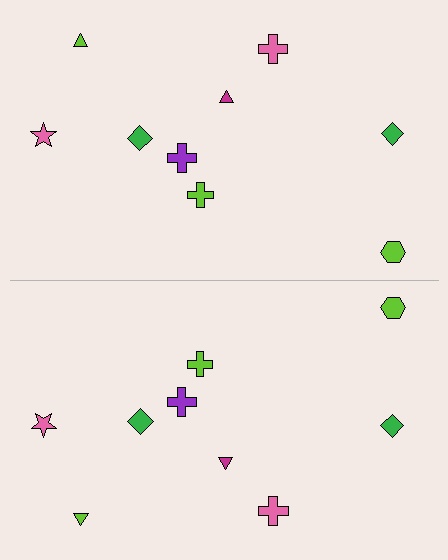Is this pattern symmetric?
Yes, this pattern has bilateral (reflection) symmetry.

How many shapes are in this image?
There are 18 shapes in this image.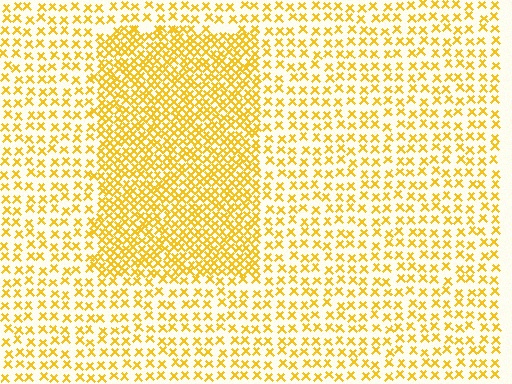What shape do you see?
I see a rectangle.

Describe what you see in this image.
The image contains small yellow elements arranged at two different densities. A rectangle-shaped region is visible where the elements are more densely packed than the surrounding area.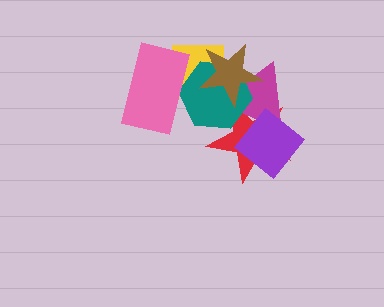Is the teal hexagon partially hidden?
Yes, it is partially covered by another shape.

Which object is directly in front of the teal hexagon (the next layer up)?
The brown star is directly in front of the teal hexagon.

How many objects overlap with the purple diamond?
2 objects overlap with the purple diamond.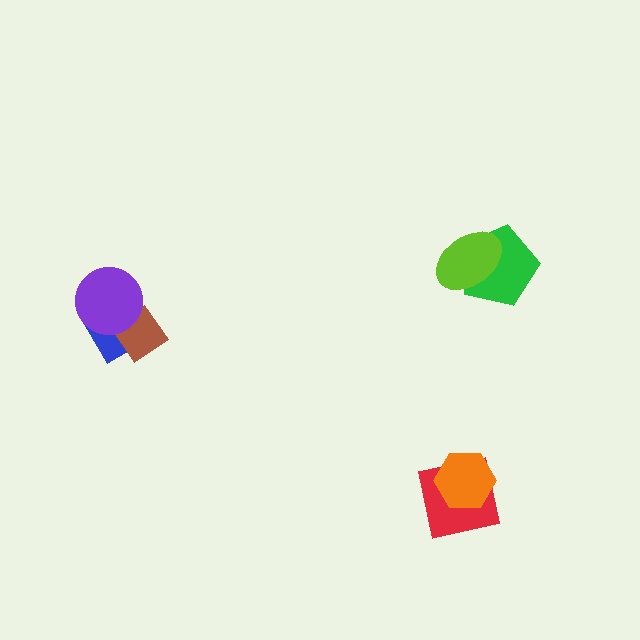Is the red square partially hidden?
Yes, it is partially covered by another shape.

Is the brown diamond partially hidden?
Yes, it is partially covered by another shape.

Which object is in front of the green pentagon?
The lime ellipse is in front of the green pentagon.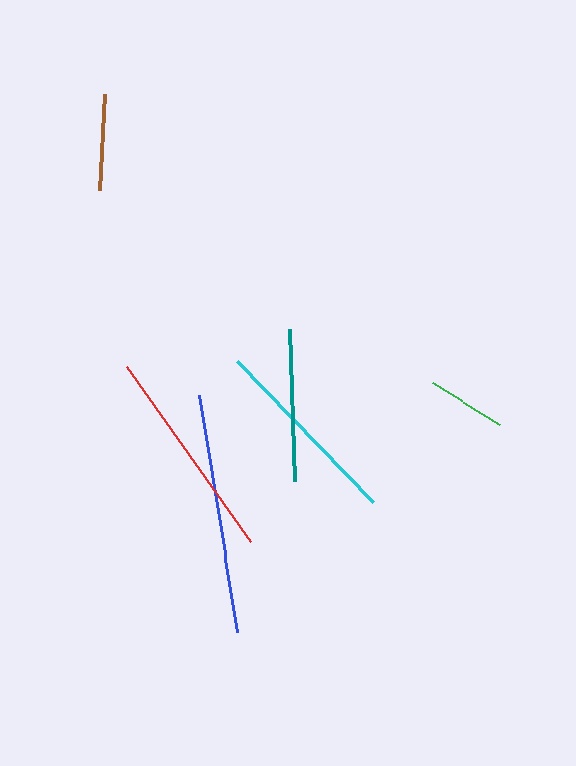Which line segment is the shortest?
The green line is the shortest at approximately 79 pixels.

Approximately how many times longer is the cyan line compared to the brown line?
The cyan line is approximately 2.0 times the length of the brown line.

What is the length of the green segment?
The green segment is approximately 79 pixels long.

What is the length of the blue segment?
The blue segment is approximately 241 pixels long.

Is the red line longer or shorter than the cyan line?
The red line is longer than the cyan line.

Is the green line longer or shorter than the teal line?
The teal line is longer than the green line.